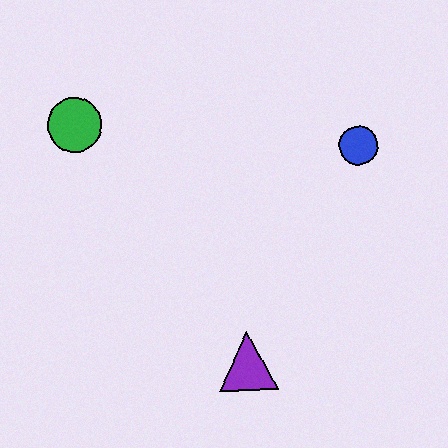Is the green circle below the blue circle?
No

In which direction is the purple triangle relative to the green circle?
The purple triangle is below the green circle.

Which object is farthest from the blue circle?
The green circle is farthest from the blue circle.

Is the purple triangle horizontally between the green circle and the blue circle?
Yes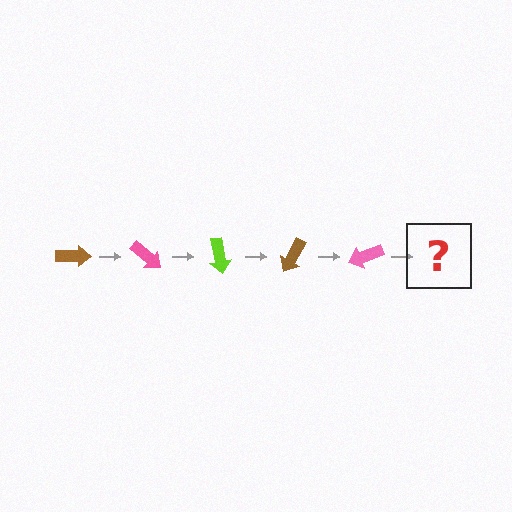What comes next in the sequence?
The next element should be a lime arrow, rotated 200 degrees from the start.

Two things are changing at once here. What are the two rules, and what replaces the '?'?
The two rules are that it rotates 40 degrees each step and the color cycles through brown, pink, and lime. The '?' should be a lime arrow, rotated 200 degrees from the start.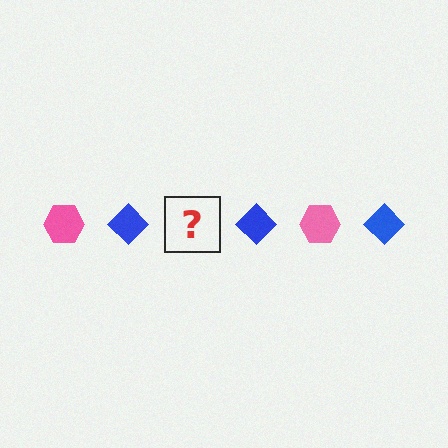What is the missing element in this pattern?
The missing element is a pink hexagon.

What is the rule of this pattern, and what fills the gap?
The rule is that the pattern alternates between pink hexagon and blue diamond. The gap should be filled with a pink hexagon.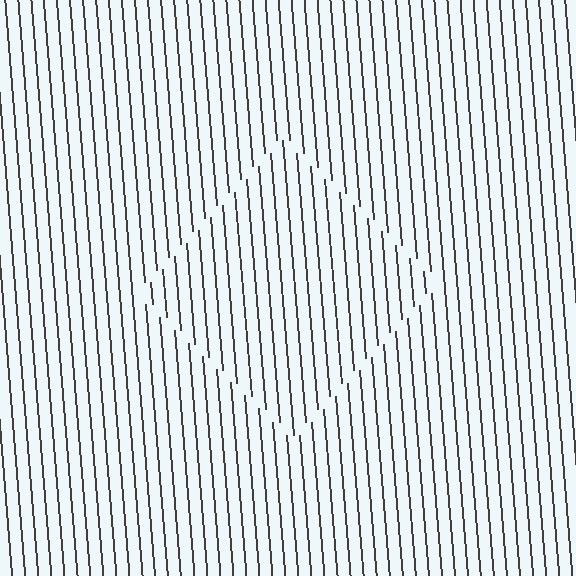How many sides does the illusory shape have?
4 sides — the line-ends trace a square.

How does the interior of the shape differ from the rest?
The interior of the shape contains the same grating, shifted by half a period — the contour is defined by the phase discontinuity where line-ends from the inner and outer gratings abut.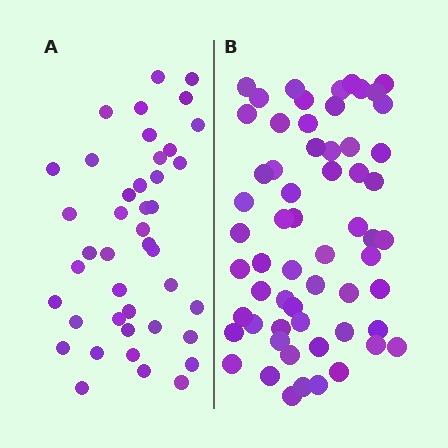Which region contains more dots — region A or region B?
Region B (the right region) has more dots.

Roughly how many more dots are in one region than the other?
Region B has approximately 20 more dots than region A.